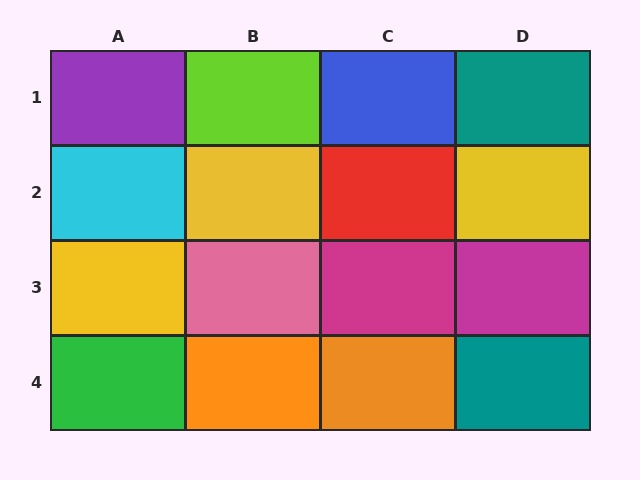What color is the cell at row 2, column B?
Yellow.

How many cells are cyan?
1 cell is cyan.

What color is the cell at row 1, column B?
Lime.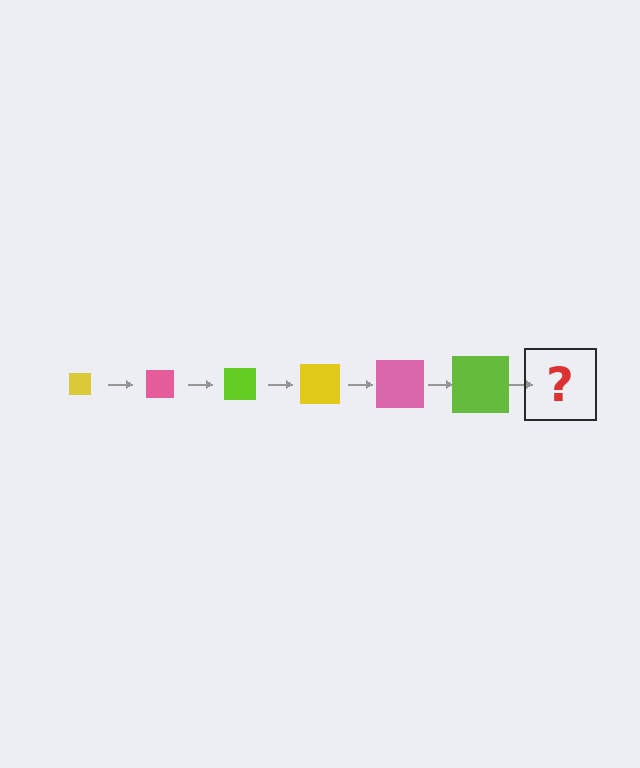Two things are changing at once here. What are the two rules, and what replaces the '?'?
The two rules are that the square grows larger each step and the color cycles through yellow, pink, and lime. The '?' should be a yellow square, larger than the previous one.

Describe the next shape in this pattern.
It should be a yellow square, larger than the previous one.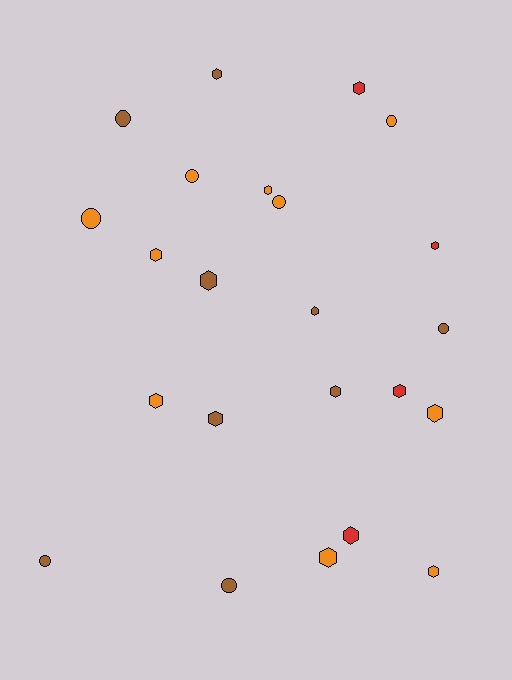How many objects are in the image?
There are 23 objects.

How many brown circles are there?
There are 4 brown circles.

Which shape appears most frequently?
Hexagon, with 15 objects.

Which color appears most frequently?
Orange, with 10 objects.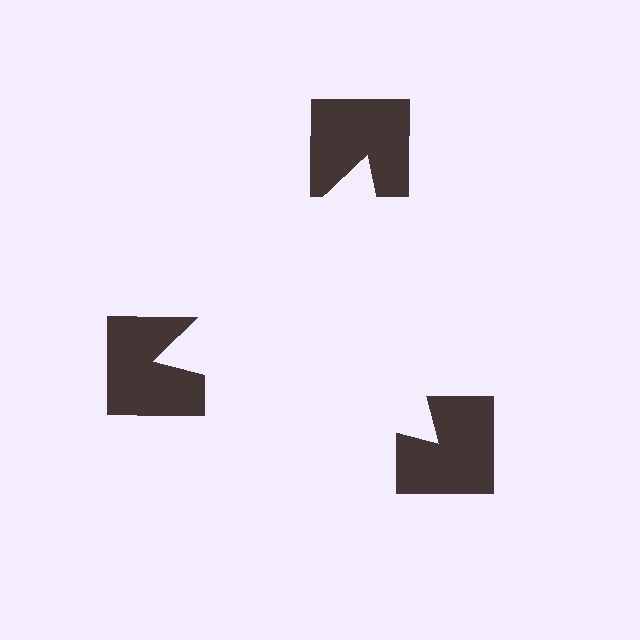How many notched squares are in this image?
There are 3 — one at each vertex of the illusory triangle.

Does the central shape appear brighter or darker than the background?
It typically appears slightly brighter than the background, even though no actual brightness change is drawn.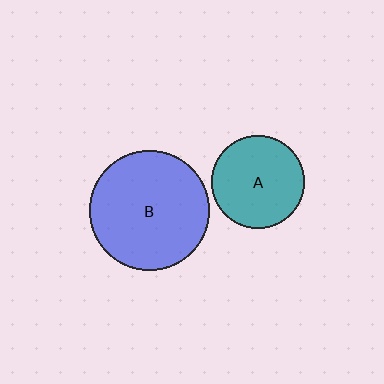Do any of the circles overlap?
No, none of the circles overlap.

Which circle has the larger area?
Circle B (blue).